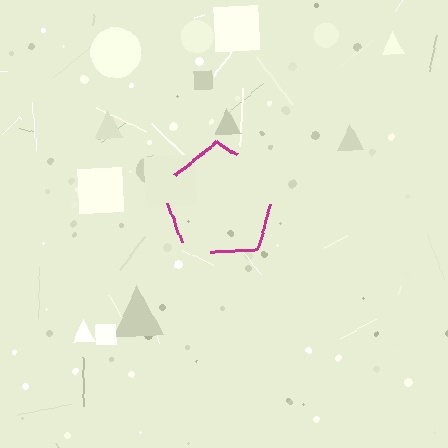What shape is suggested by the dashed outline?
The dashed outline suggests a pentagon.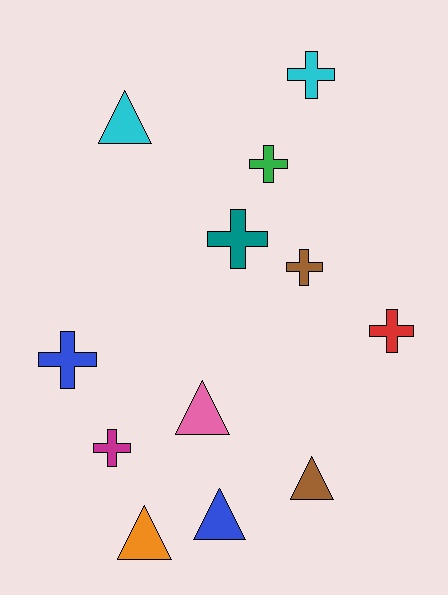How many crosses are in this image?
There are 7 crosses.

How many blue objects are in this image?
There are 2 blue objects.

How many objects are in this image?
There are 12 objects.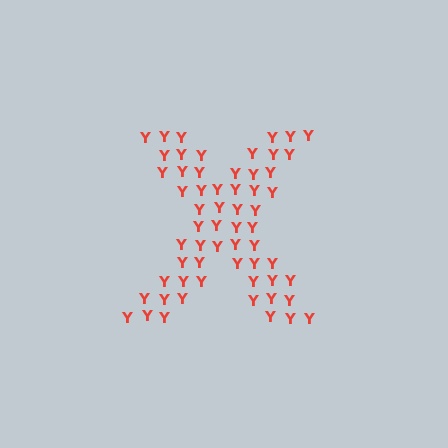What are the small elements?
The small elements are letter Y's.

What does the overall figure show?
The overall figure shows the letter X.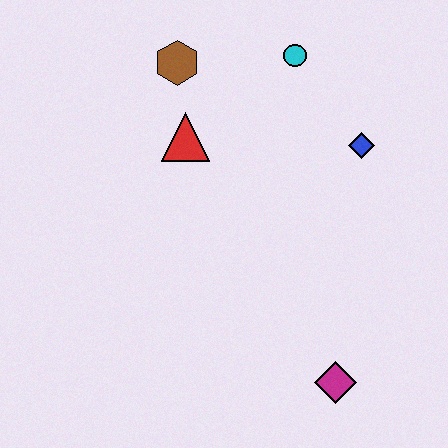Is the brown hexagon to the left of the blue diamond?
Yes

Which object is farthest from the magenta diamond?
The brown hexagon is farthest from the magenta diamond.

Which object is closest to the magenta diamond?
The blue diamond is closest to the magenta diamond.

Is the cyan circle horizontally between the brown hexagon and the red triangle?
No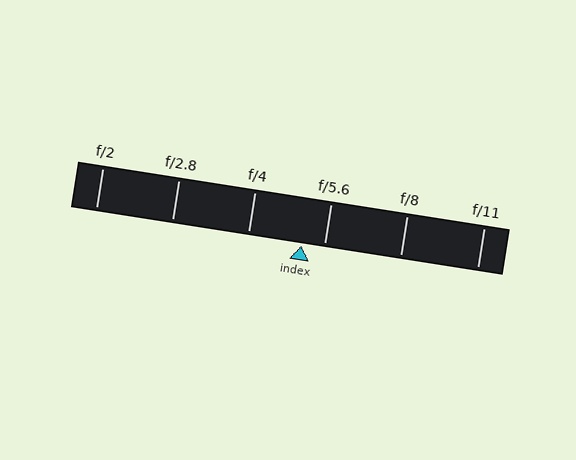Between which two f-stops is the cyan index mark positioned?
The index mark is between f/4 and f/5.6.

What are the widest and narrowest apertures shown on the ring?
The widest aperture shown is f/2 and the narrowest is f/11.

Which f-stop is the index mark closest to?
The index mark is closest to f/5.6.